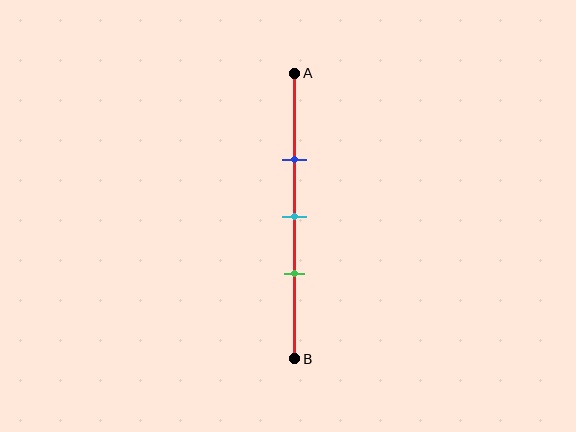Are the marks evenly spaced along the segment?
Yes, the marks are approximately evenly spaced.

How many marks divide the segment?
There are 3 marks dividing the segment.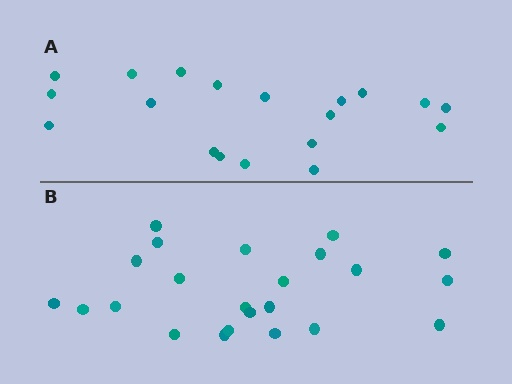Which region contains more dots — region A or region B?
Region B (the bottom region) has more dots.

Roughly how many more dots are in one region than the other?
Region B has about 4 more dots than region A.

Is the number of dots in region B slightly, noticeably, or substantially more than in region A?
Region B has only slightly more — the two regions are fairly close. The ratio is roughly 1.2 to 1.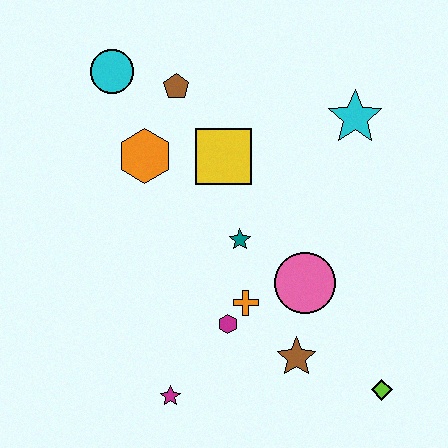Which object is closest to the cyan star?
The yellow square is closest to the cyan star.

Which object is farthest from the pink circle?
The cyan circle is farthest from the pink circle.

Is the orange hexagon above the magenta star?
Yes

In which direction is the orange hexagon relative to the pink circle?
The orange hexagon is to the left of the pink circle.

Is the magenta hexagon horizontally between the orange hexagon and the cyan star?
Yes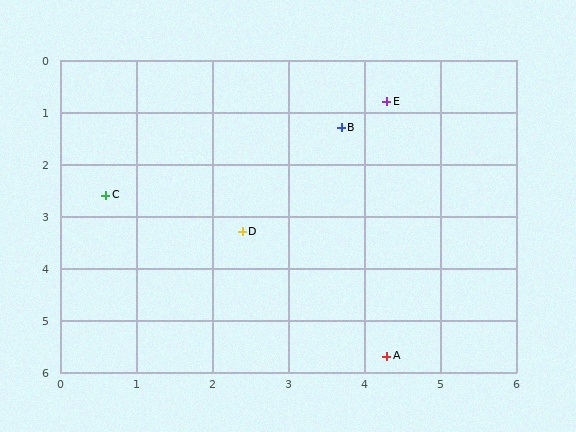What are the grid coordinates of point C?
Point C is at approximately (0.6, 2.6).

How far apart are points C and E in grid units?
Points C and E are about 4.1 grid units apart.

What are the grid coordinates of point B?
Point B is at approximately (3.7, 1.3).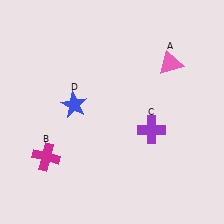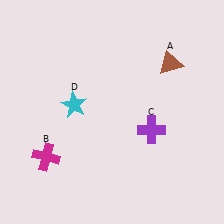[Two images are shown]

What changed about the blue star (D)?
In Image 1, D is blue. In Image 2, it changed to cyan.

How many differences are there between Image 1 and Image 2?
There are 2 differences between the two images.